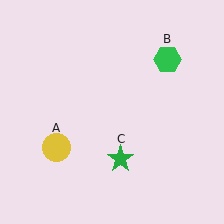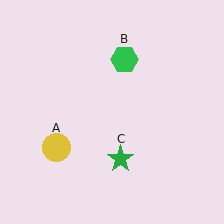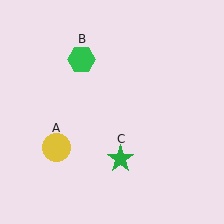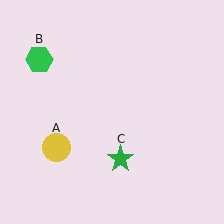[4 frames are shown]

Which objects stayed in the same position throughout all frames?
Yellow circle (object A) and green star (object C) remained stationary.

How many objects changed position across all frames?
1 object changed position: green hexagon (object B).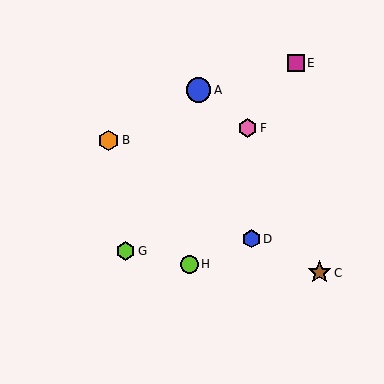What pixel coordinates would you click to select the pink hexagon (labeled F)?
Click at (247, 128) to select the pink hexagon F.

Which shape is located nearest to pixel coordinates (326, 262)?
The brown star (labeled C) at (319, 273) is nearest to that location.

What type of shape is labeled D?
Shape D is a blue hexagon.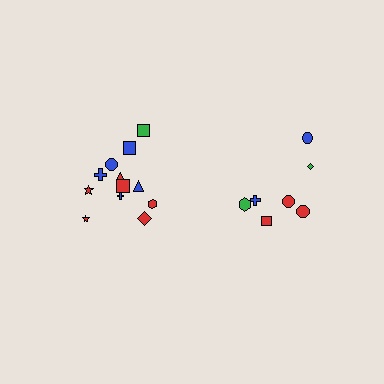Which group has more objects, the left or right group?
The left group.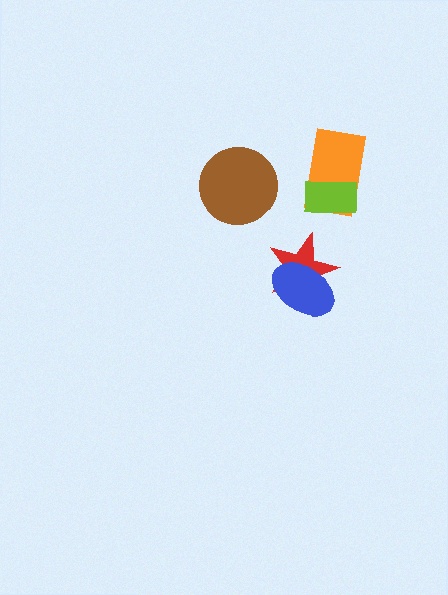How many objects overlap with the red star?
1 object overlaps with the red star.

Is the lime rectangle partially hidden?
No, no other shape covers it.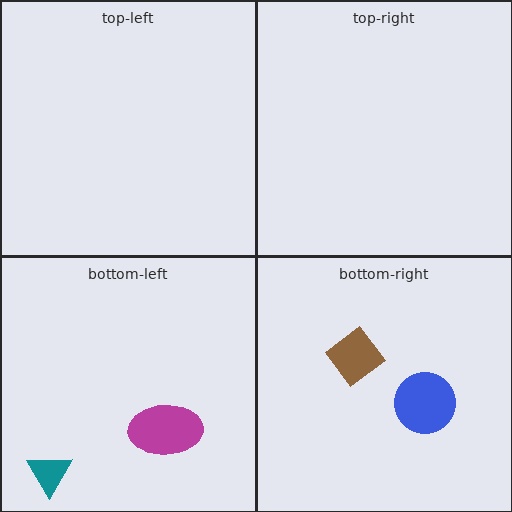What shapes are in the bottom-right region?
The brown diamond, the blue circle.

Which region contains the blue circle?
The bottom-right region.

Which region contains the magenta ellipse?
The bottom-left region.